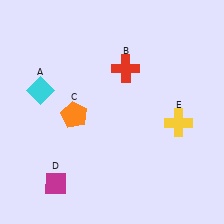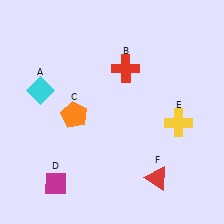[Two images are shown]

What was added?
A red triangle (F) was added in Image 2.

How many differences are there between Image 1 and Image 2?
There is 1 difference between the two images.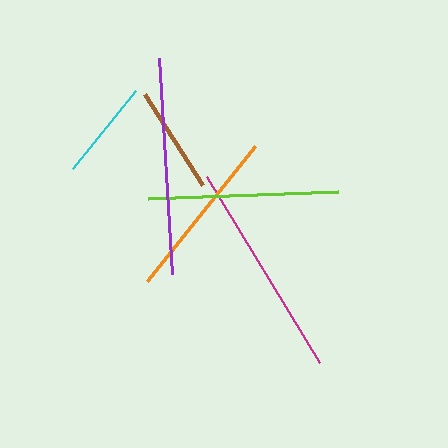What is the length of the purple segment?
The purple segment is approximately 216 pixels long.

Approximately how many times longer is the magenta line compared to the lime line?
The magenta line is approximately 1.1 times the length of the lime line.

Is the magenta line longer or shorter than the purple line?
The magenta line is longer than the purple line.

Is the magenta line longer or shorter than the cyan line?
The magenta line is longer than the cyan line.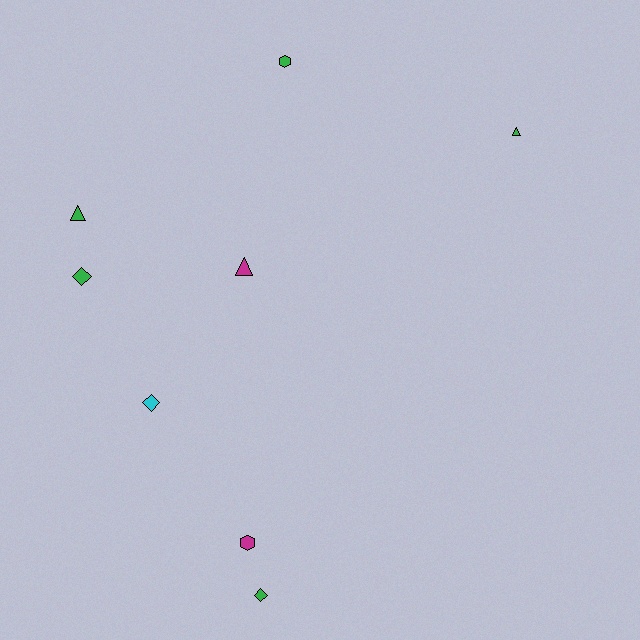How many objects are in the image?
There are 8 objects.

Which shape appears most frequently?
Diamond, with 3 objects.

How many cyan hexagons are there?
There are no cyan hexagons.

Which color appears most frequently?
Green, with 5 objects.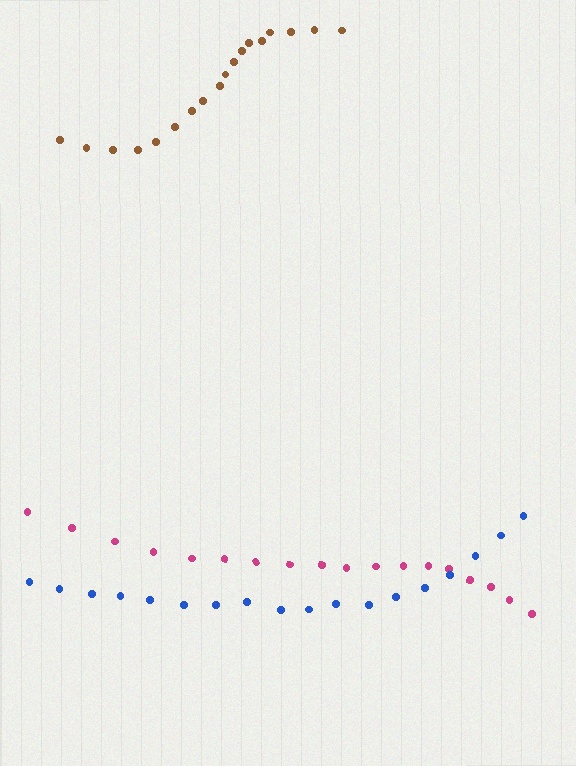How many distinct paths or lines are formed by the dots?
There are 3 distinct paths.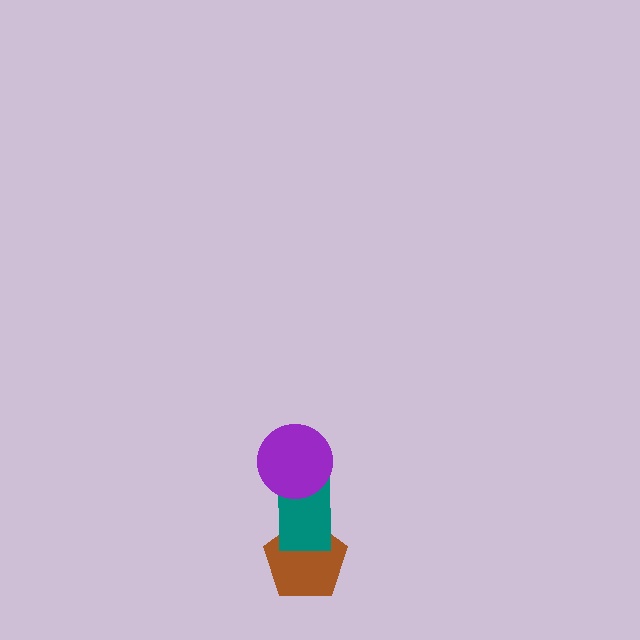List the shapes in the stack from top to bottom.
From top to bottom: the purple circle, the teal rectangle, the brown pentagon.